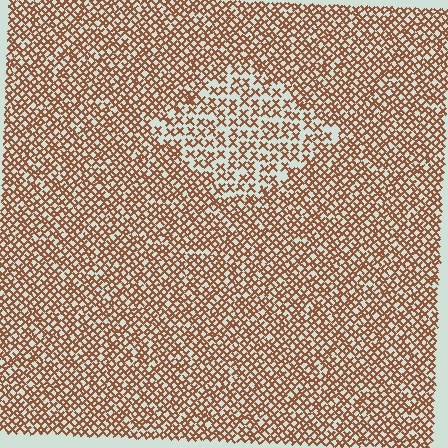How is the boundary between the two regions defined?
The boundary is defined by a change in element density (approximately 1.7x ratio). All elements are the same color, size, and shape.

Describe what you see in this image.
The image contains small brown elements arranged at two different densities. A diamond-shaped region is visible where the elements are less densely packed than the surrounding area.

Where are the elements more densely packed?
The elements are more densely packed outside the diamond boundary.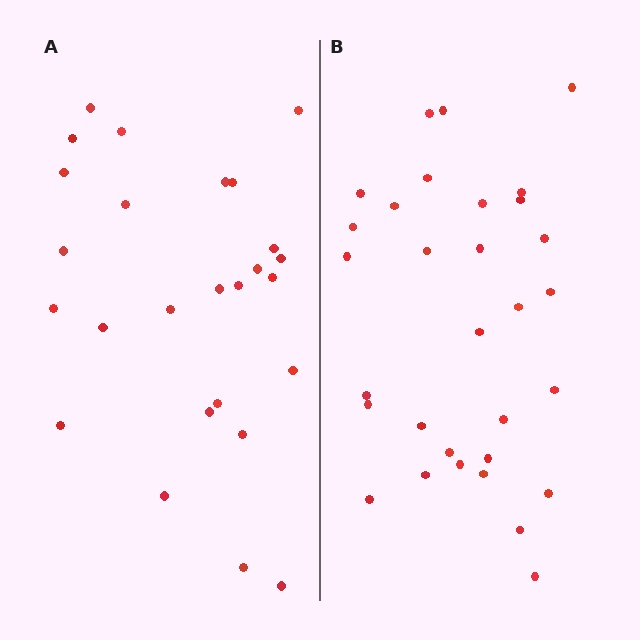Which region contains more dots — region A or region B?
Region B (the right region) has more dots.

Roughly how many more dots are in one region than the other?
Region B has about 5 more dots than region A.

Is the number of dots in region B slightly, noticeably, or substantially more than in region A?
Region B has only slightly more — the two regions are fairly close. The ratio is roughly 1.2 to 1.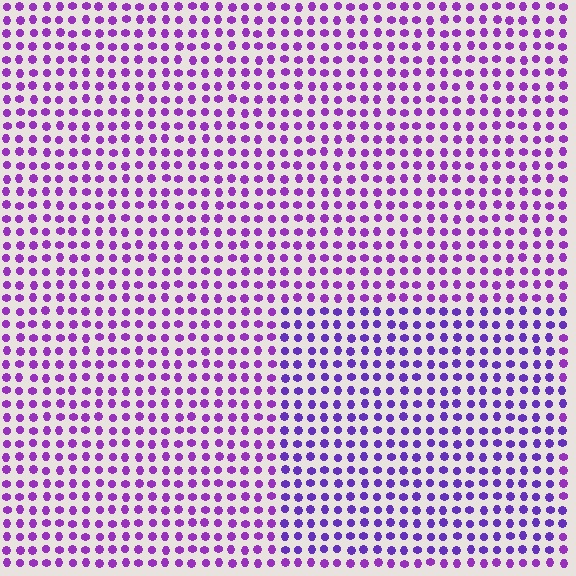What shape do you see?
I see a rectangle.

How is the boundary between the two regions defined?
The boundary is defined purely by a slight shift in hue (about 22 degrees). Spacing, size, and orientation are identical on both sides.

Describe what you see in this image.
The image is filled with small purple elements in a uniform arrangement. A rectangle-shaped region is visible where the elements are tinted to a slightly different hue, forming a subtle color boundary.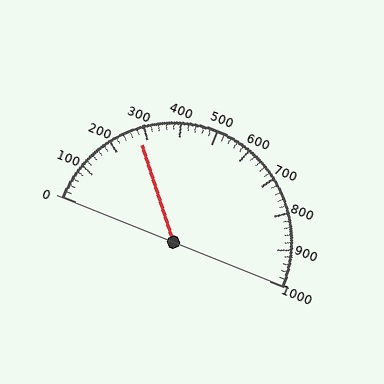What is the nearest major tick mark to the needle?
The nearest major tick mark is 300.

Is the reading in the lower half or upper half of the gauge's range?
The reading is in the lower half of the range (0 to 1000).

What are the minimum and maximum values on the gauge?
The gauge ranges from 0 to 1000.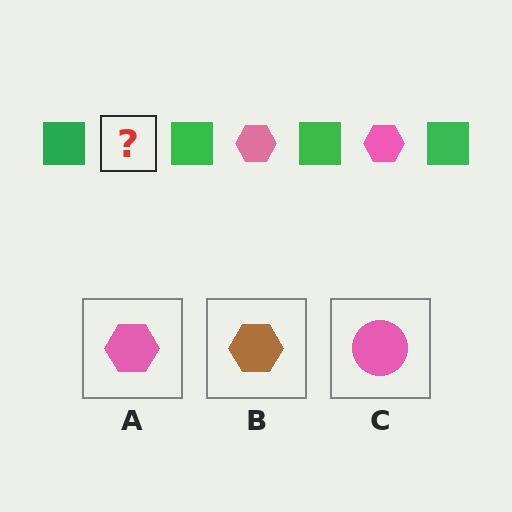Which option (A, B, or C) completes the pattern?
A.